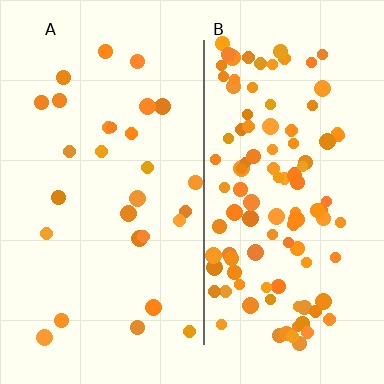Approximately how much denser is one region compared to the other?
Approximately 3.8× — region B over region A.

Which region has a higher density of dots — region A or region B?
B (the right).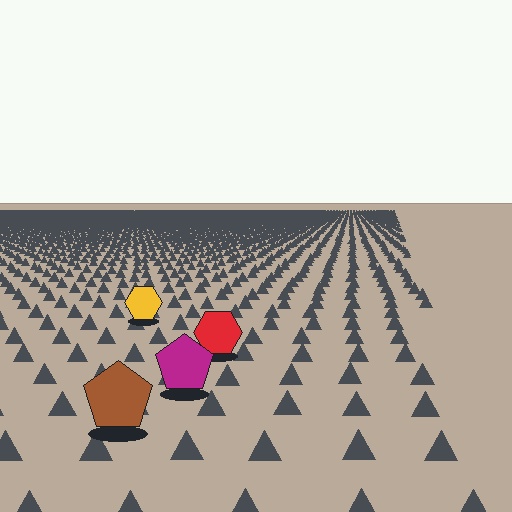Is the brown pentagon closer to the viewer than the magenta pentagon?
Yes. The brown pentagon is closer — you can tell from the texture gradient: the ground texture is coarser near it.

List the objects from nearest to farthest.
From nearest to farthest: the brown pentagon, the magenta pentagon, the red hexagon, the yellow hexagon.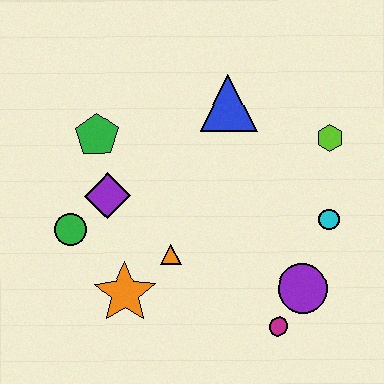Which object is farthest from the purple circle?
The green pentagon is farthest from the purple circle.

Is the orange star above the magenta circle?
Yes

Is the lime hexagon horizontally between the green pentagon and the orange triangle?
No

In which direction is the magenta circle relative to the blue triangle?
The magenta circle is below the blue triangle.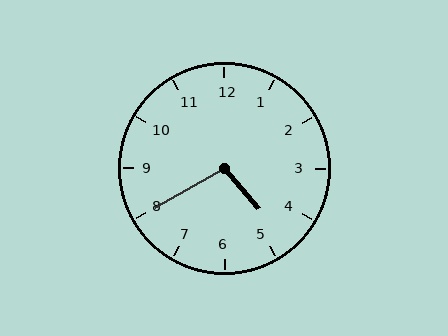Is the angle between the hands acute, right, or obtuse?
It is obtuse.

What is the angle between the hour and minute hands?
Approximately 100 degrees.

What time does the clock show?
4:40.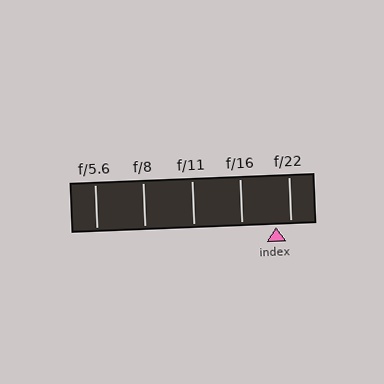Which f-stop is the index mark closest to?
The index mark is closest to f/22.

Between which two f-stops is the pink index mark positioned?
The index mark is between f/16 and f/22.